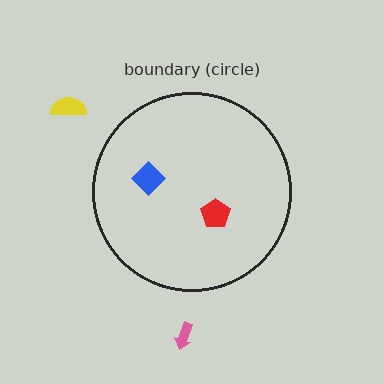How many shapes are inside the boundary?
2 inside, 2 outside.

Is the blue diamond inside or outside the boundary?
Inside.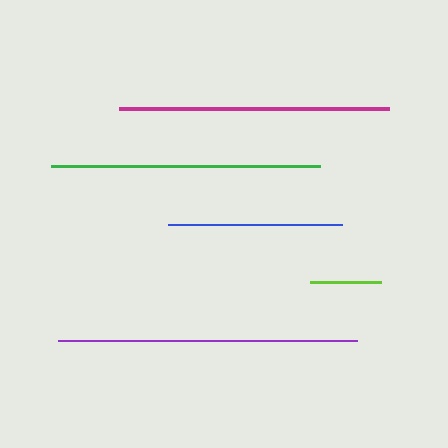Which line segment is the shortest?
The lime line is the shortest at approximately 71 pixels.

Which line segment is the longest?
The purple line is the longest at approximately 299 pixels.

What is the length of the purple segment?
The purple segment is approximately 299 pixels long.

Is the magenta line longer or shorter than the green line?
The magenta line is longer than the green line.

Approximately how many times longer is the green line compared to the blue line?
The green line is approximately 1.5 times the length of the blue line.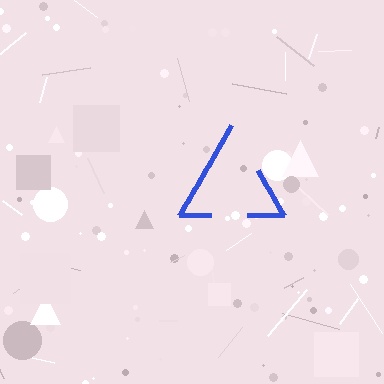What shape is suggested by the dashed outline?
The dashed outline suggests a triangle.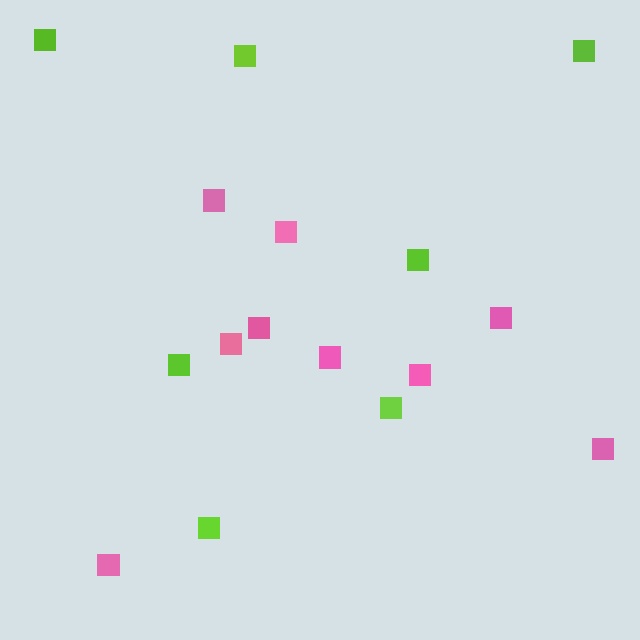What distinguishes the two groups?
There are 2 groups: one group of lime squares (7) and one group of pink squares (9).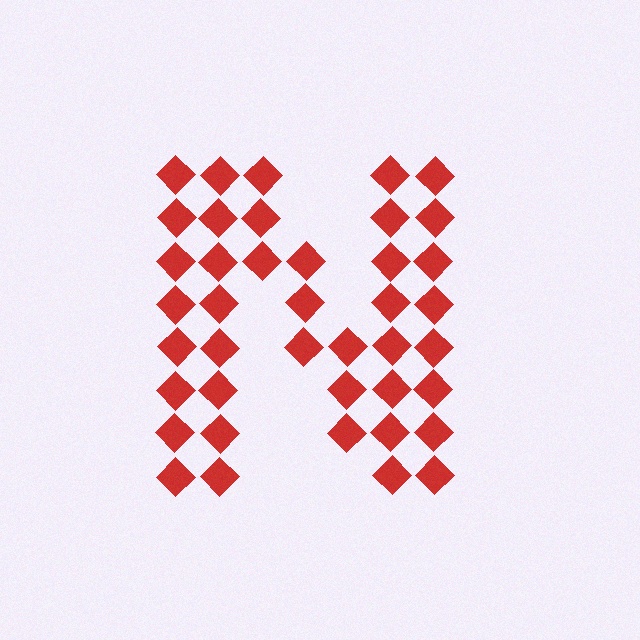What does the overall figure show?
The overall figure shows the letter N.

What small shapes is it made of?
It is made of small diamonds.